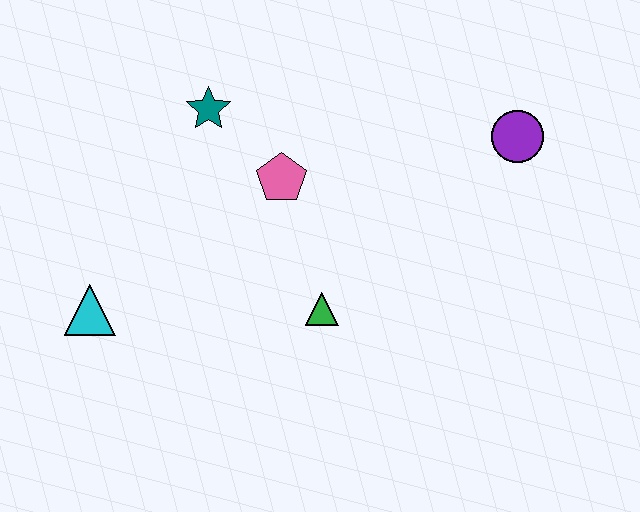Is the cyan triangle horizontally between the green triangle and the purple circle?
No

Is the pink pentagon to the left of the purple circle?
Yes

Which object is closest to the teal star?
The pink pentagon is closest to the teal star.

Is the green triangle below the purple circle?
Yes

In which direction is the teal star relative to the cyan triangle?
The teal star is above the cyan triangle.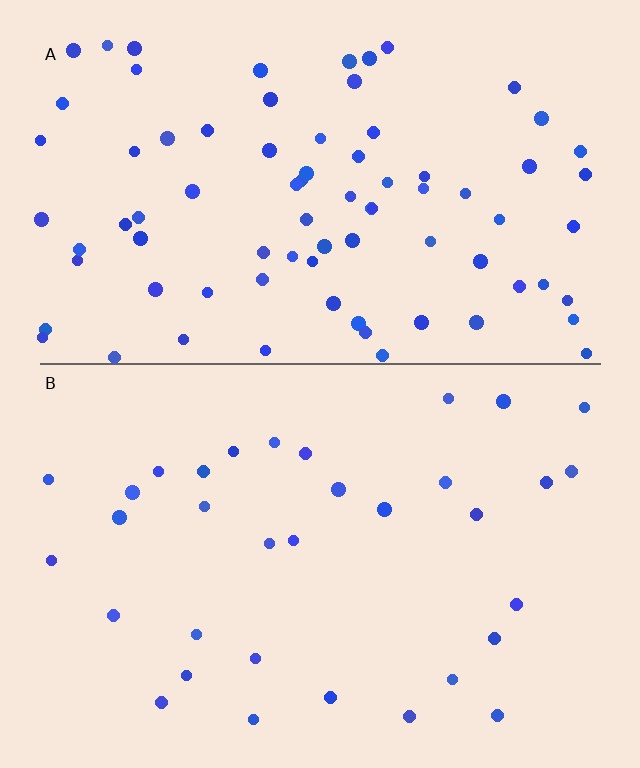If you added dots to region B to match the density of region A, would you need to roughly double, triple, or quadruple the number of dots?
Approximately double.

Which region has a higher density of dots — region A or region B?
A (the top).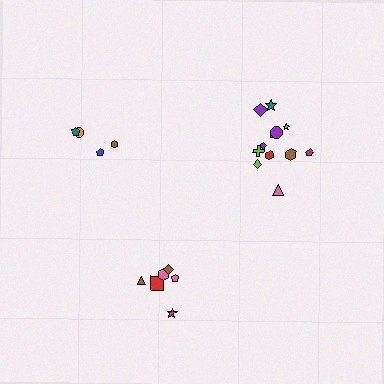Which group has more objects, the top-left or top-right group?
The top-right group.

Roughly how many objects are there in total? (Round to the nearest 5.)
Roughly 20 objects in total.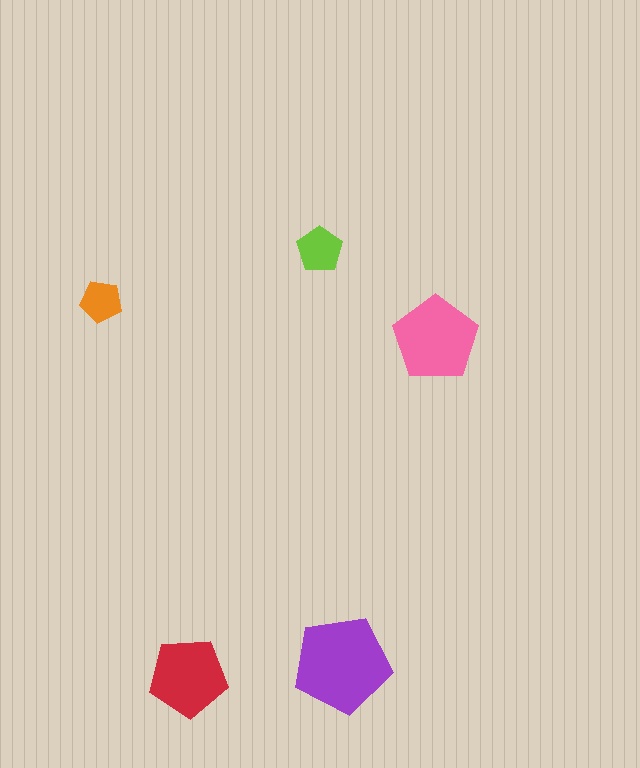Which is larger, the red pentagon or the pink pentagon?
The pink one.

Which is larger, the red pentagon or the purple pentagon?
The purple one.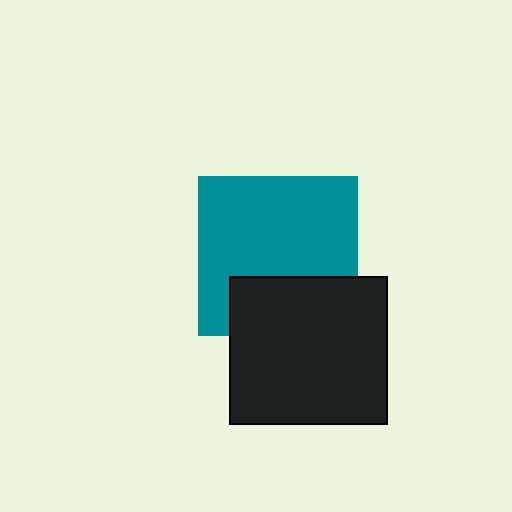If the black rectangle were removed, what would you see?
You would see the complete teal square.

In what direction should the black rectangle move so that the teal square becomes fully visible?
The black rectangle should move down. That is the shortest direction to clear the overlap and leave the teal square fully visible.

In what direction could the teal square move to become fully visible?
The teal square could move up. That would shift it out from behind the black rectangle entirely.